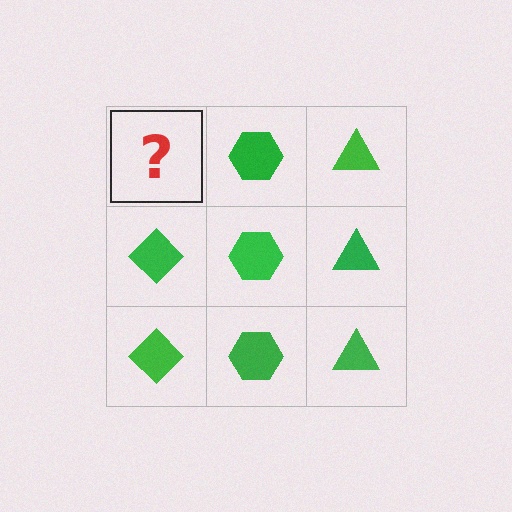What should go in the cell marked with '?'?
The missing cell should contain a green diamond.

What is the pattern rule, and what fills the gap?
The rule is that each column has a consistent shape. The gap should be filled with a green diamond.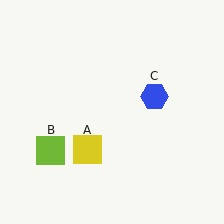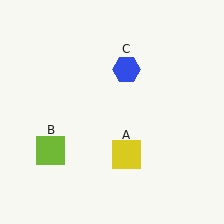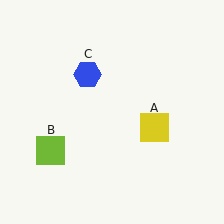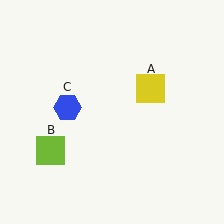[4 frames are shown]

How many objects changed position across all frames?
2 objects changed position: yellow square (object A), blue hexagon (object C).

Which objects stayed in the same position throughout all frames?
Lime square (object B) remained stationary.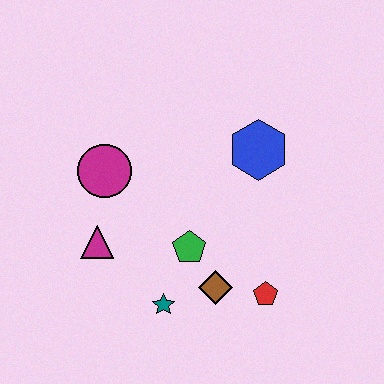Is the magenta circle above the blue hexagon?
No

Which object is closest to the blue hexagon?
The green pentagon is closest to the blue hexagon.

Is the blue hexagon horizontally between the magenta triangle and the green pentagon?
No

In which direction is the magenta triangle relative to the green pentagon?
The magenta triangle is to the left of the green pentagon.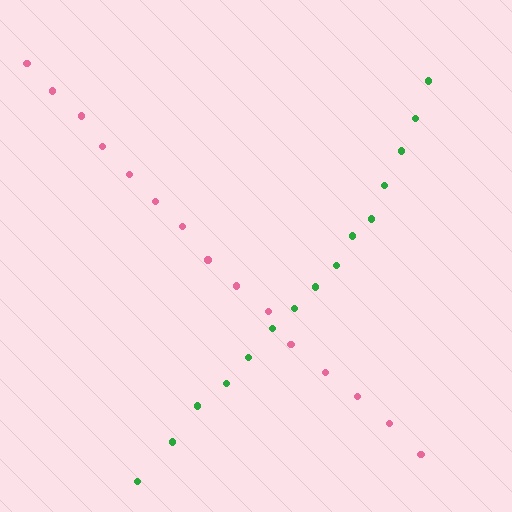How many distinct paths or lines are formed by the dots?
There are 2 distinct paths.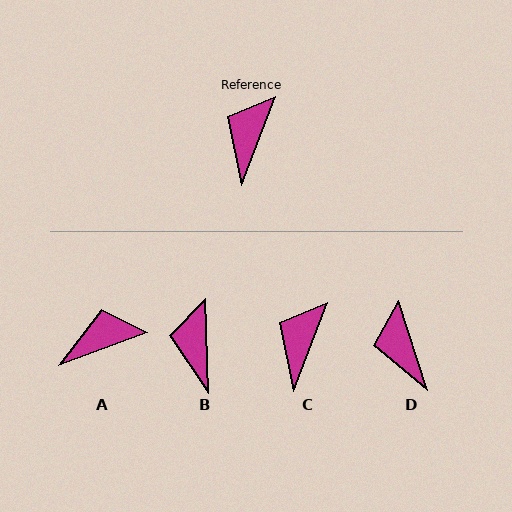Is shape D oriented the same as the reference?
No, it is off by about 39 degrees.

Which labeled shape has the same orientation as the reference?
C.